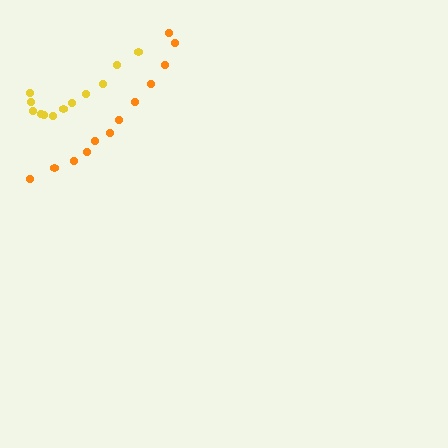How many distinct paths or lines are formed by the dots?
There are 2 distinct paths.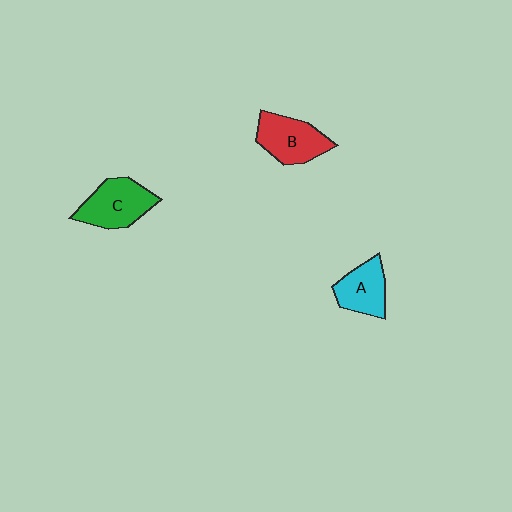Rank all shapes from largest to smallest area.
From largest to smallest: C (green), B (red), A (cyan).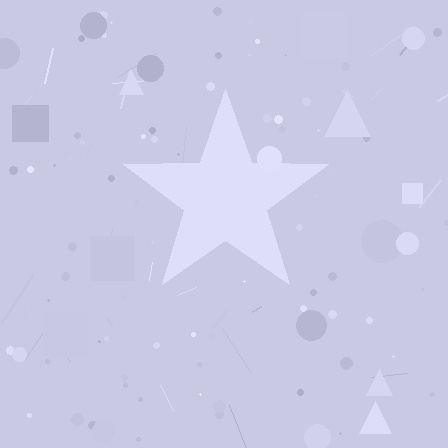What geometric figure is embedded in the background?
A star is embedded in the background.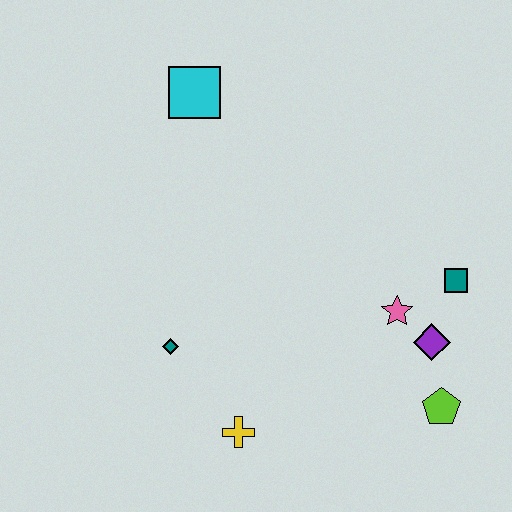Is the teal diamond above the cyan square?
No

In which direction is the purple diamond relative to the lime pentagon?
The purple diamond is above the lime pentagon.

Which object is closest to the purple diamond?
The pink star is closest to the purple diamond.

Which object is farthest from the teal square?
The cyan square is farthest from the teal square.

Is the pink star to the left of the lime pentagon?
Yes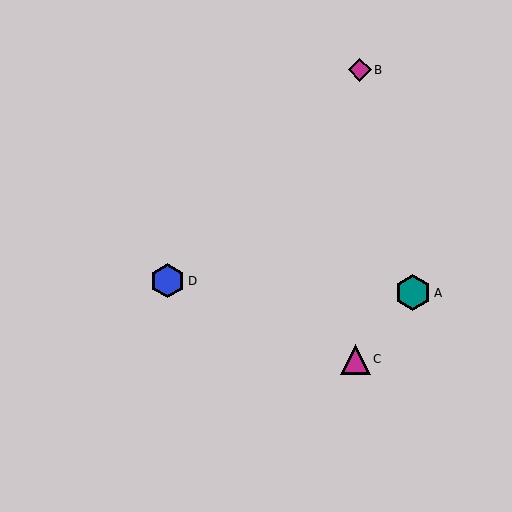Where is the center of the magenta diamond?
The center of the magenta diamond is at (360, 70).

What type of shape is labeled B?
Shape B is a magenta diamond.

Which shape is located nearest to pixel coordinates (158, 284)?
The blue hexagon (labeled D) at (168, 281) is nearest to that location.